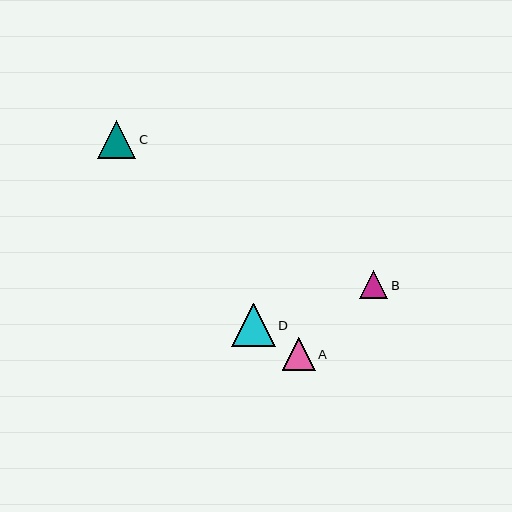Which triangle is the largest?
Triangle D is the largest with a size of approximately 43 pixels.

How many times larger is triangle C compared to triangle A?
Triangle C is approximately 1.1 times the size of triangle A.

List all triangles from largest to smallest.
From largest to smallest: D, C, A, B.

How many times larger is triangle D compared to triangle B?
Triangle D is approximately 1.5 times the size of triangle B.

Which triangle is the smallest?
Triangle B is the smallest with a size of approximately 28 pixels.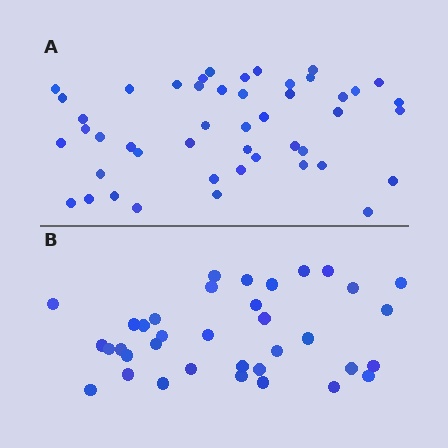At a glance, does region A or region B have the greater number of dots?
Region A (the top region) has more dots.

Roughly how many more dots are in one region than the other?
Region A has roughly 12 or so more dots than region B.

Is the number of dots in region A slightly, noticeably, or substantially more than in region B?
Region A has noticeably more, but not dramatically so. The ratio is roughly 1.3 to 1.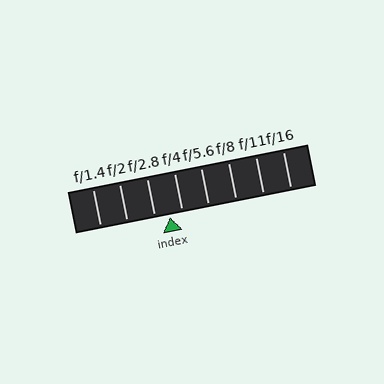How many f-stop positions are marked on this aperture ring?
There are 8 f-stop positions marked.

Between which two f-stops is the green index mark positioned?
The index mark is between f/2.8 and f/4.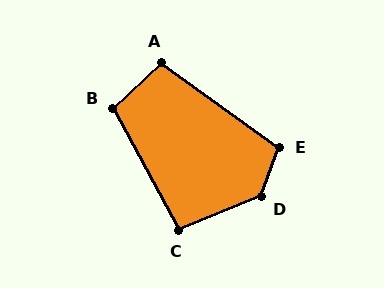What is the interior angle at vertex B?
Approximately 105 degrees (obtuse).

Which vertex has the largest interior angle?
D, at approximately 132 degrees.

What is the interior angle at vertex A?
Approximately 101 degrees (obtuse).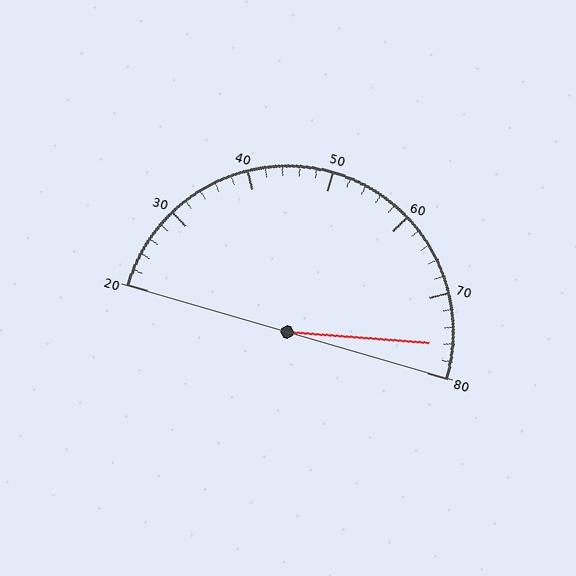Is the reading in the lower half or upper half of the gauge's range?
The reading is in the upper half of the range (20 to 80).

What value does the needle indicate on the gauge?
The needle indicates approximately 76.